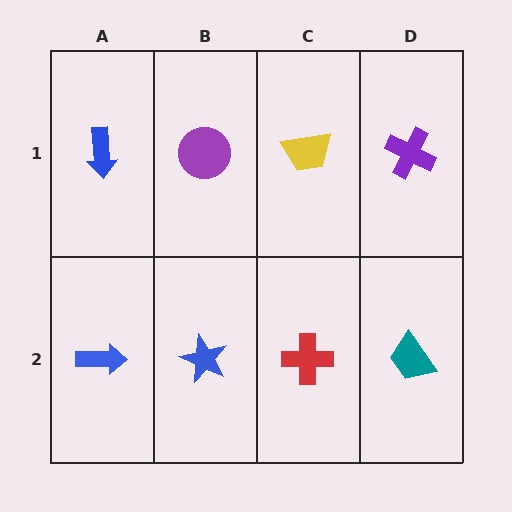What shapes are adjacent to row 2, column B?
A purple circle (row 1, column B), a blue arrow (row 2, column A), a red cross (row 2, column C).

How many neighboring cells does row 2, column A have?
2.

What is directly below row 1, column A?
A blue arrow.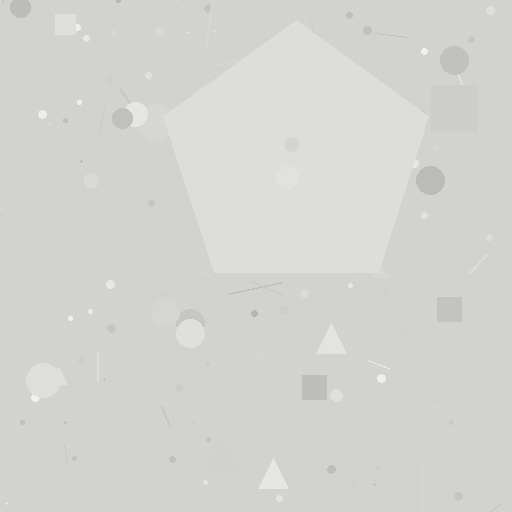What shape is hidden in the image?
A pentagon is hidden in the image.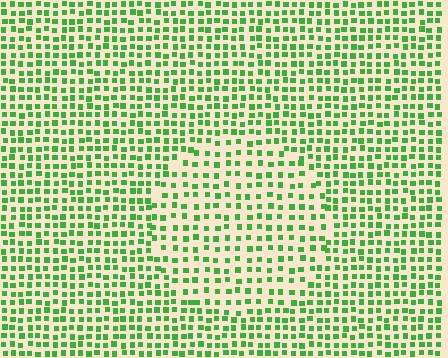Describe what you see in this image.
The image contains small green elements arranged at two different densities. A circle-shaped region is visible where the elements are less densely packed than the surrounding area.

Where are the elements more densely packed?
The elements are more densely packed outside the circle boundary.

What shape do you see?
I see a circle.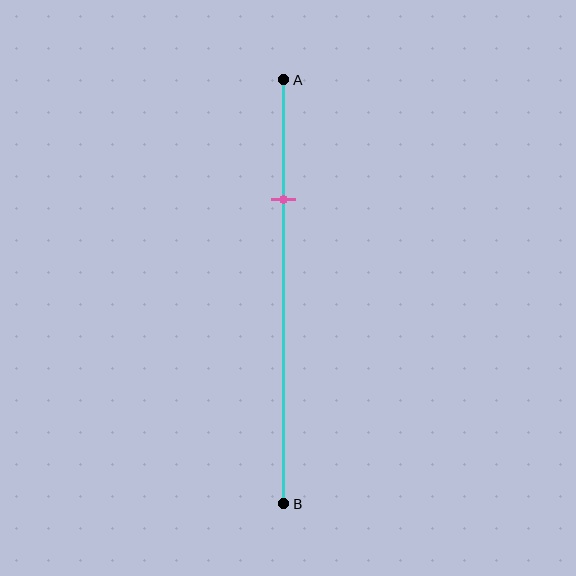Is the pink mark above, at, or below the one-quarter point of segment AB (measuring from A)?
The pink mark is below the one-quarter point of segment AB.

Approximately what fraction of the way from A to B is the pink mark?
The pink mark is approximately 30% of the way from A to B.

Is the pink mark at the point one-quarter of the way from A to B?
No, the mark is at about 30% from A, not at the 25% one-quarter point.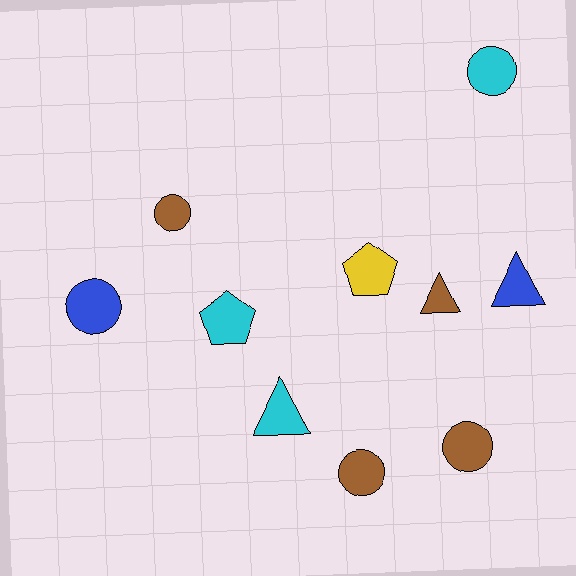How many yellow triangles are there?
There are no yellow triangles.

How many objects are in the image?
There are 10 objects.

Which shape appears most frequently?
Circle, with 5 objects.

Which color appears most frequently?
Brown, with 4 objects.